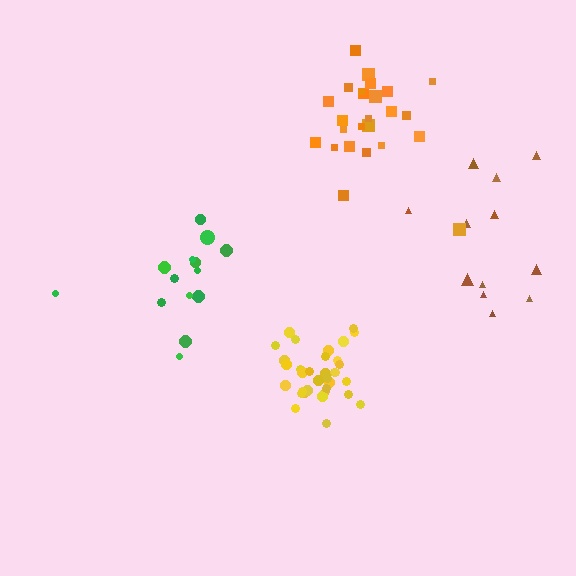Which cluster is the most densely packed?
Yellow.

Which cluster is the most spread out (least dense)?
Brown.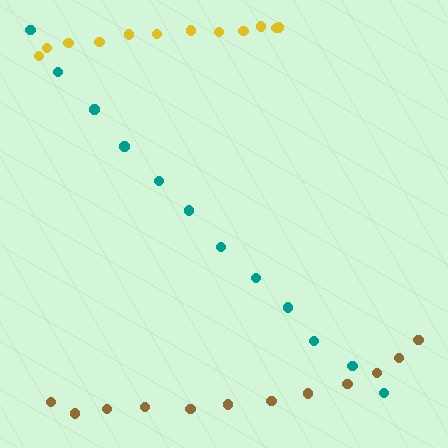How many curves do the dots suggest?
There are 3 distinct paths.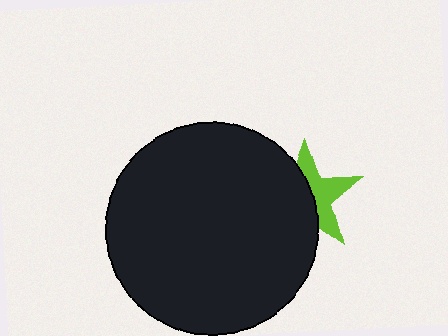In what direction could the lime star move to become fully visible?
The lime star could move right. That would shift it out from behind the black circle entirely.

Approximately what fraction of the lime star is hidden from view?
Roughly 54% of the lime star is hidden behind the black circle.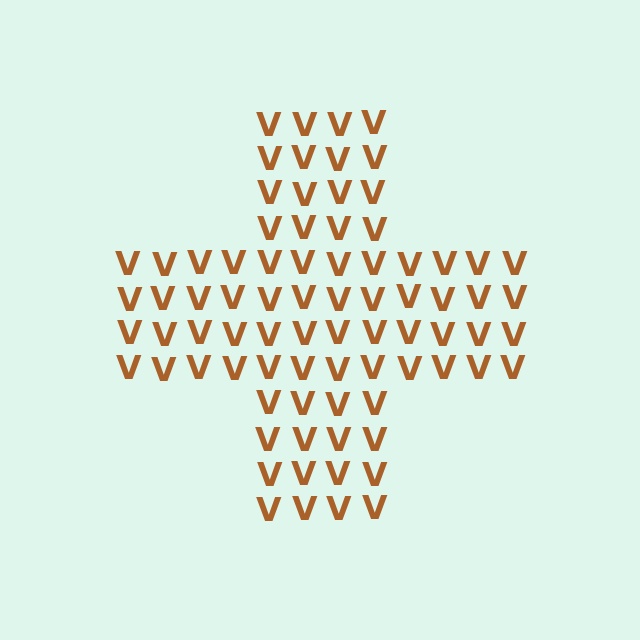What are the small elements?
The small elements are letter V's.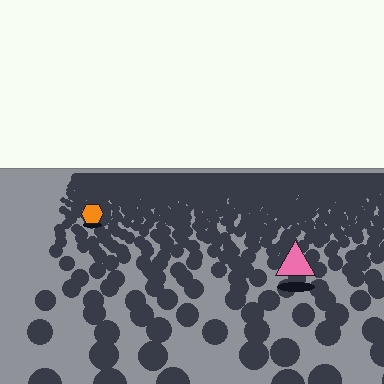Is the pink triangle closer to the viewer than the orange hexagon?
Yes. The pink triangle is closer — you can tell from the texture gradient: the ground texture is coarser near it.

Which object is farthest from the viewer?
The orange hexagon is farthest from the viewer. It appears smaller and the ground texture around it is denser.